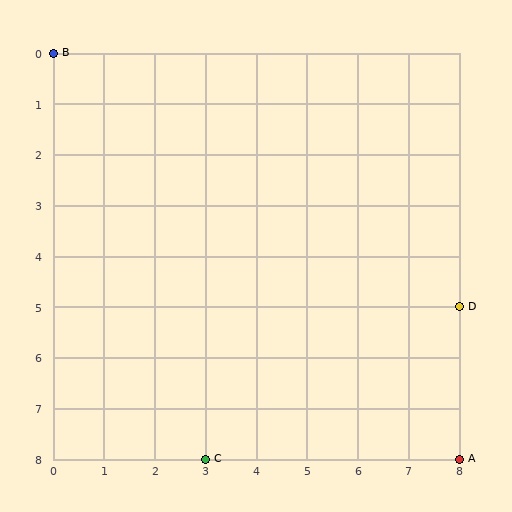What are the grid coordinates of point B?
Point B is at grid coordinates (0, 0).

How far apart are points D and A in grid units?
Points D and A are 3 rows apart.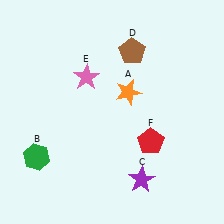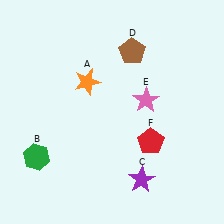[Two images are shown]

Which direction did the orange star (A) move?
The orange star (A) moved left.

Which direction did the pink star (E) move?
The pink star (E) moved right.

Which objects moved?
The objects that moved are: the orange star (A), the pink star (E).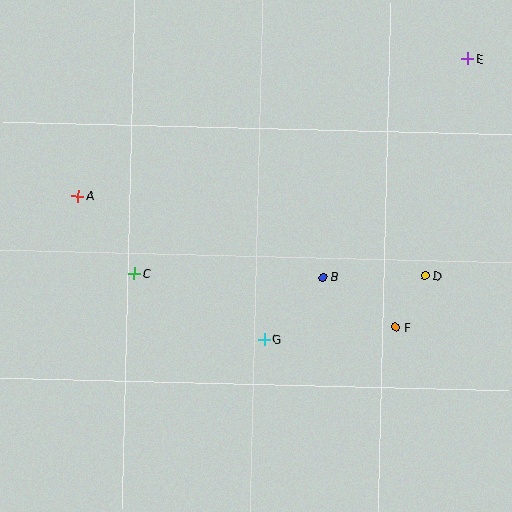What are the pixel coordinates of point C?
Point C is at (134, 274).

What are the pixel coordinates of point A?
Point A is at (78, 196).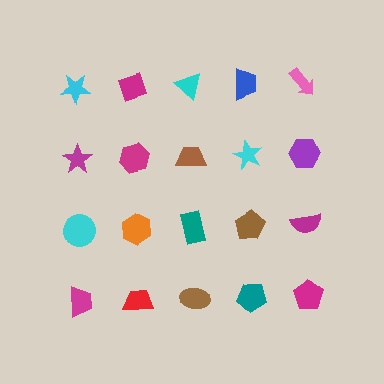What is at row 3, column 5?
A magenta semicircle.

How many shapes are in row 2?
5 shapes.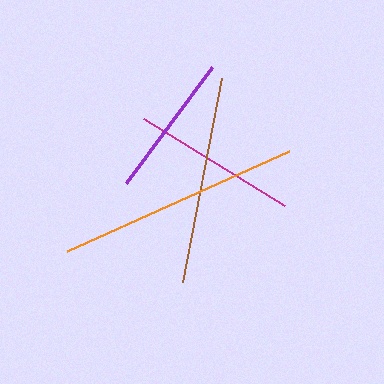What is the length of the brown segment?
The brown segment is approximately 207 pixels long.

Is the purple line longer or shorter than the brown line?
The brown line is longer than the purple line.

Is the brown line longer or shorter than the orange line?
The orange line is longer than the brown line.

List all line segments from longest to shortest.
From longest to shortest: orange, brown, magenta, purple.